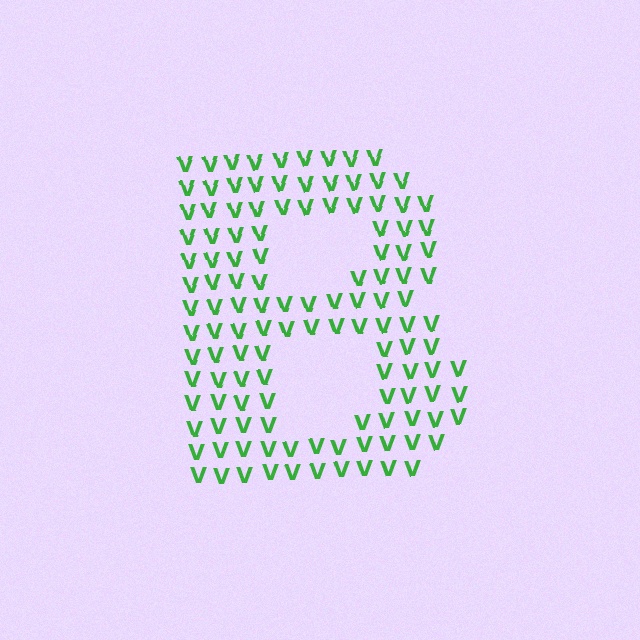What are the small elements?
The small elements are letter V's.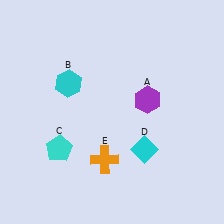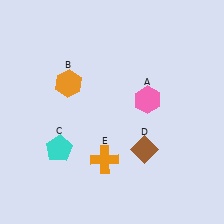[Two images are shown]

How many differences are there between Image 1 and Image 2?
There are 3 differences between the two images.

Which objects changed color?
A changed from purple to pink. B changed from cyan to orange. D changed from cyan to brown.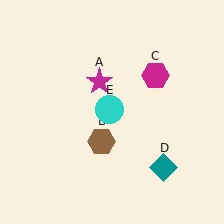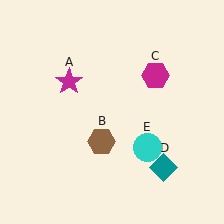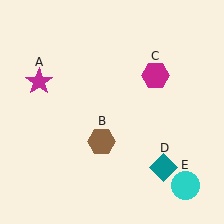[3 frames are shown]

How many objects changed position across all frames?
2 objects changed position: magenta star (object A), cyan circle (object E).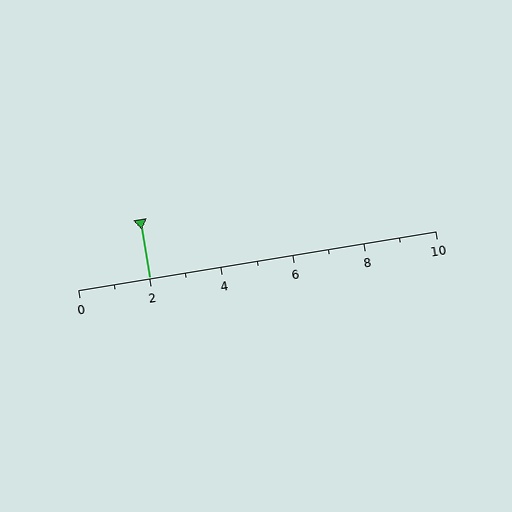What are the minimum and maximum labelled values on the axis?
The axis runs from 0 to 10.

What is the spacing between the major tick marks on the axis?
The major ticks are spaced 2 apart.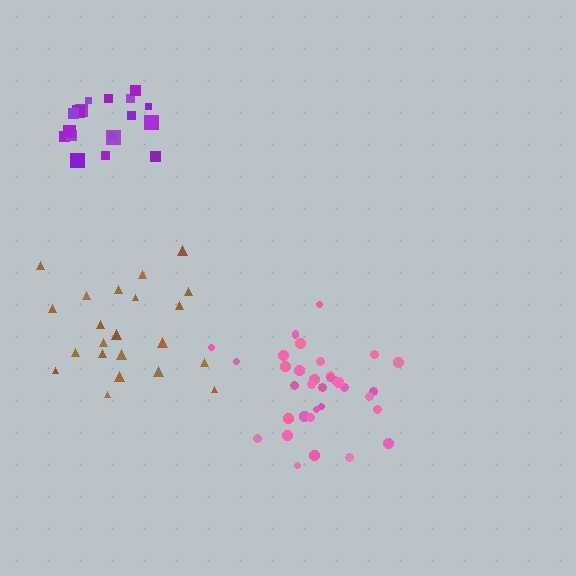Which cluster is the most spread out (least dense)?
Brown.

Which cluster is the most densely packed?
Pink.